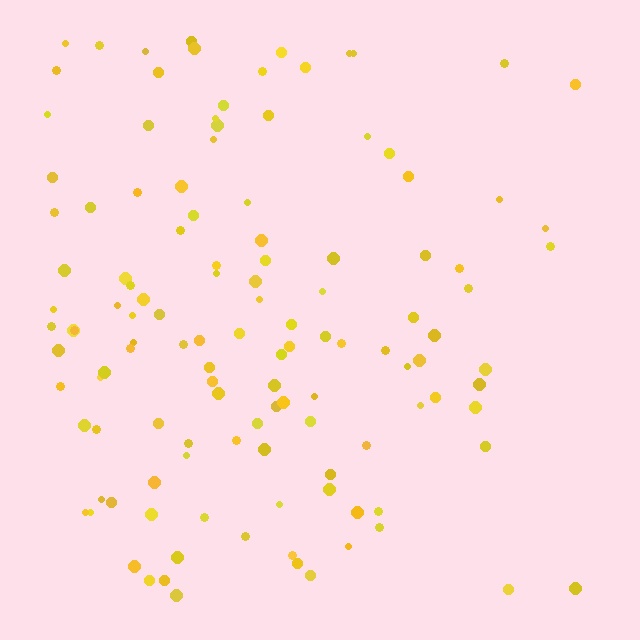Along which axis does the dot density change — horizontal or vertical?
Horizontal.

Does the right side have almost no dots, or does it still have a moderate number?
Still a moderate number, just noticeably fewer than the left.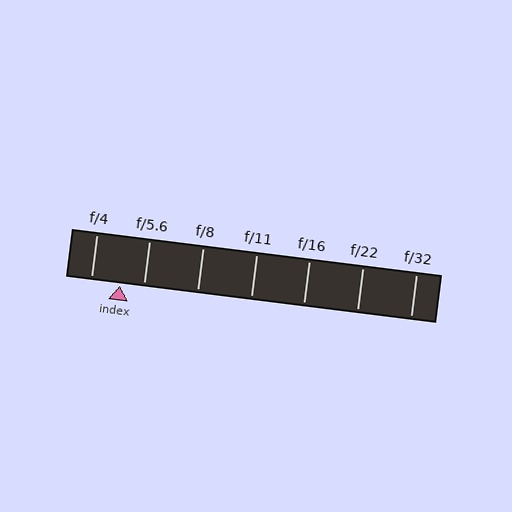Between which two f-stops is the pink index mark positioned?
The index mark is between f/4 and f/5.6.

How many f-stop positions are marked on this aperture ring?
There are 7 f-stop positions marked.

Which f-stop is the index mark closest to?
The index mark is closest to f/5.6.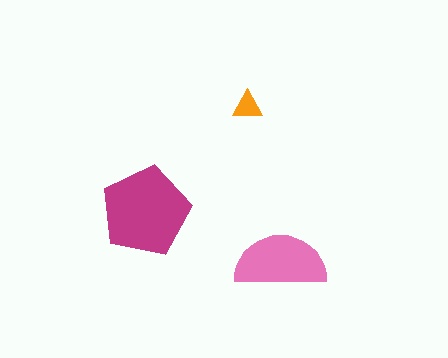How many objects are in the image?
There are 3 objects in the image.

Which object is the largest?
The magenta pentagon.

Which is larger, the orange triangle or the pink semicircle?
The pink semicircle.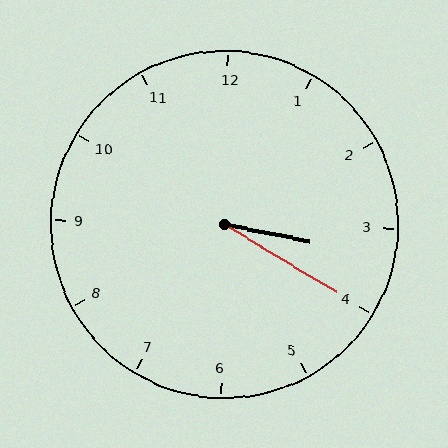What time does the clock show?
3:20.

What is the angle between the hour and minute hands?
Approximately 20 degrees.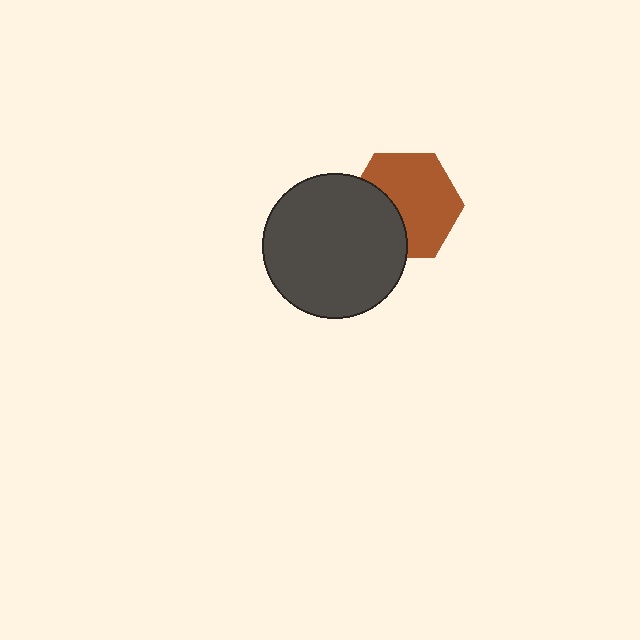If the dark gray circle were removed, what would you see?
You would see the complete brown hexagon.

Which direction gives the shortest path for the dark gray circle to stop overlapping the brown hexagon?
Moving left gives the shortest separation.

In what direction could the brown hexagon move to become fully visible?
The brown hexagon could move right. That would shift it out from behind the dark gray circle entirely.